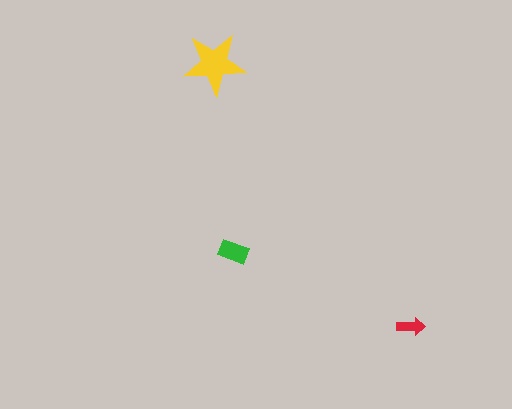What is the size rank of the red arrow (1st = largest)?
3rd.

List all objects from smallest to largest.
The red arrow, the green rectangle, the yellow star.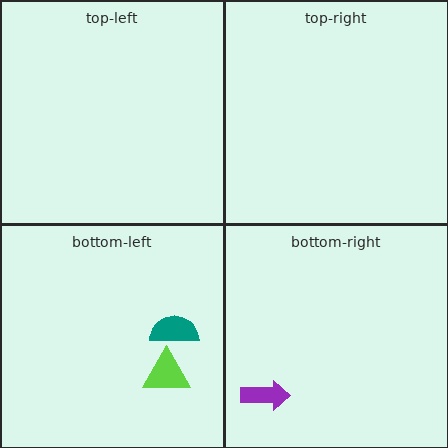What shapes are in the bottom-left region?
The lime triangle, the teal semicircle.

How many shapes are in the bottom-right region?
1.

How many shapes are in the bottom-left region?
2.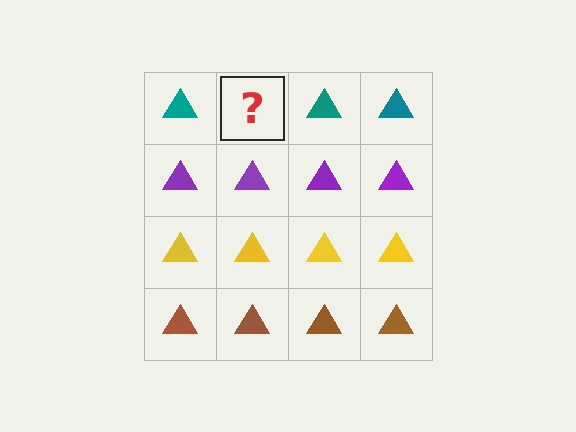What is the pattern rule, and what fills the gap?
The rule is that each row has a consistent color. The gap should be filled with a teal triangle.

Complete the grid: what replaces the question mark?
The question mark should be replaced with a teal triangle.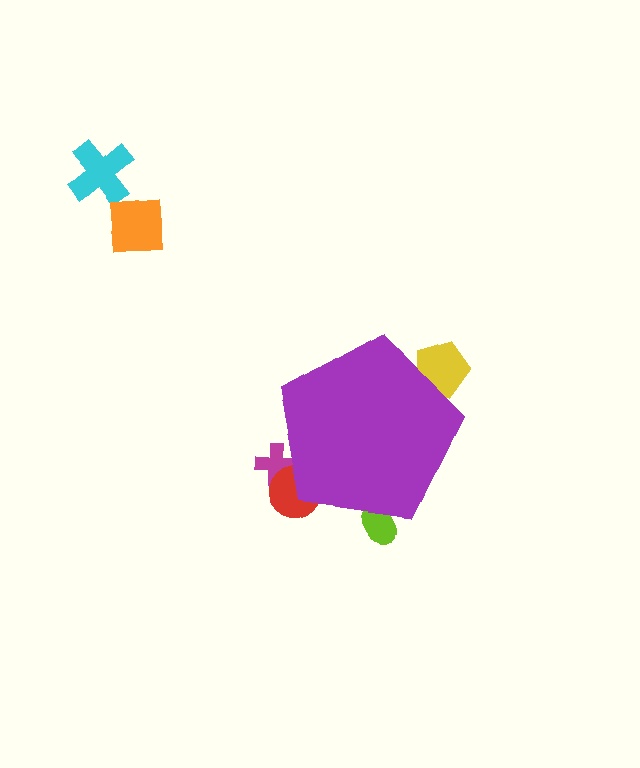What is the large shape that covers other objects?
A purple pentagon.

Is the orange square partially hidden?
No, the orange square is fully visible.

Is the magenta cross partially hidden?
Yes, the magenta cross is partially hidden behind the purple pentagon.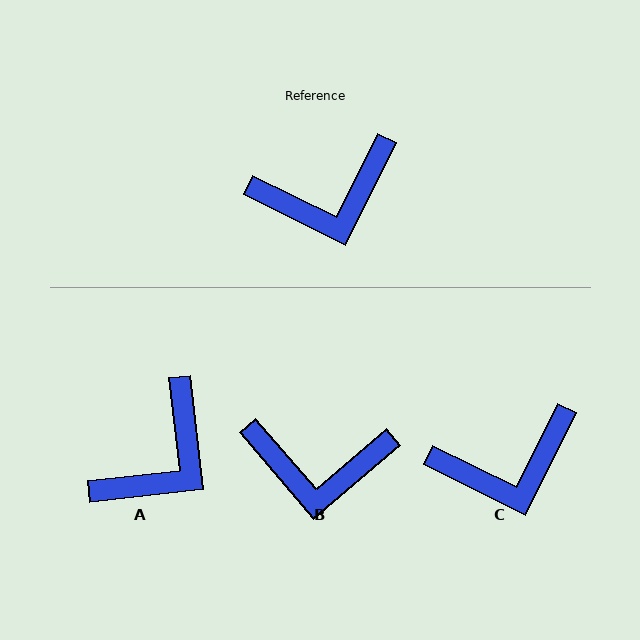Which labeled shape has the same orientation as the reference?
C.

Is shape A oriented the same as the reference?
No, it is off by about 33 degrees.